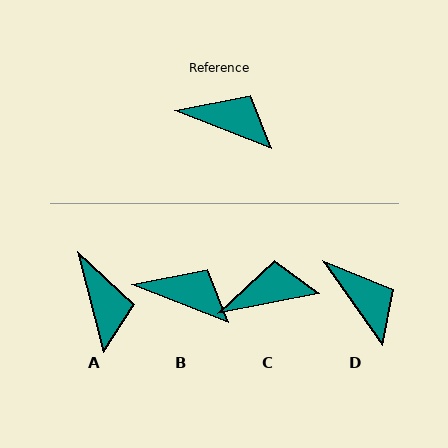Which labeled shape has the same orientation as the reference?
B.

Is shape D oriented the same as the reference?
No, it is off by about 33 degrees.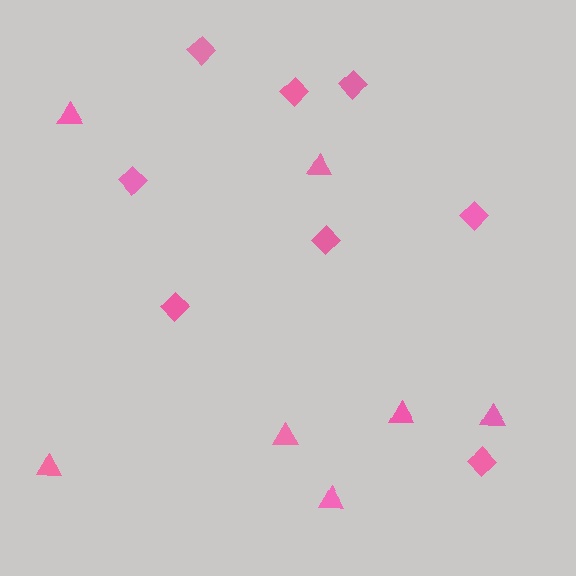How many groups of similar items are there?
There are 2 groups: one group of triangles (7) and one group of diamonds (8).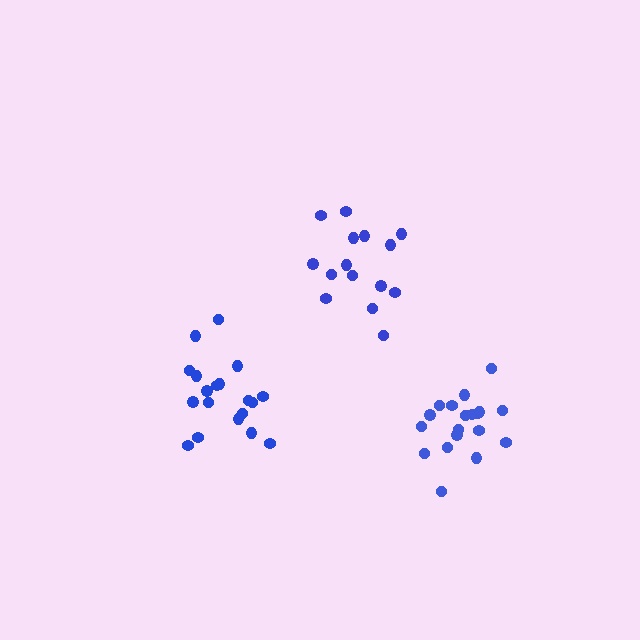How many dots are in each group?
Group 1: 15 dots, Group 2: 19 dots, Group 3: 19 dots (53 total).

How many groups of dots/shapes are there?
There are 3 groups.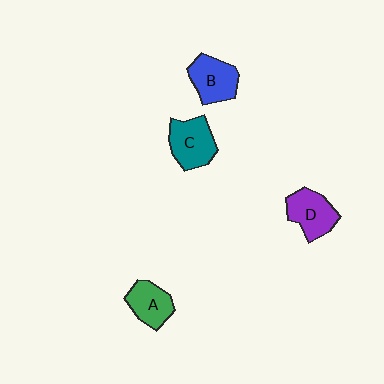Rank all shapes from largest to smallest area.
From largest to smallest: C (teal), B (blue), D (purple), A (green).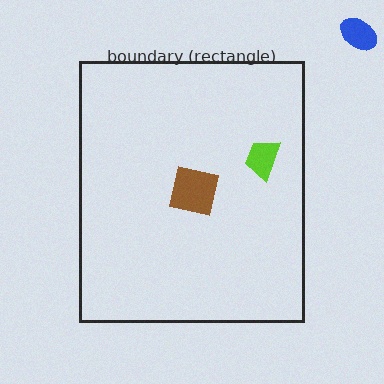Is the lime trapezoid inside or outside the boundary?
Inside.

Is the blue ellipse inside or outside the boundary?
Outside.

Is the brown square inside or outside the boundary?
Inside.